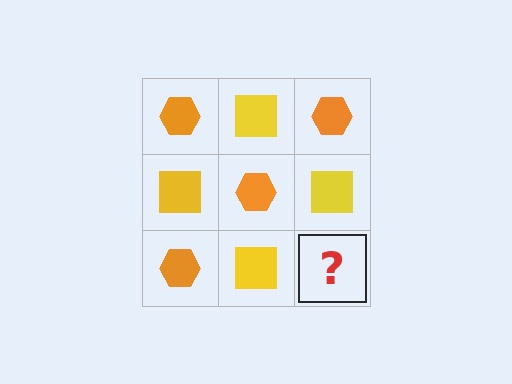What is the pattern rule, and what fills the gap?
The rule is that it alternates orange hexagon and yellow square in a checkerboard pattern. The gap should be filled with an orange hexagon.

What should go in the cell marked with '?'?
The missing cell should contain an orange hexagon.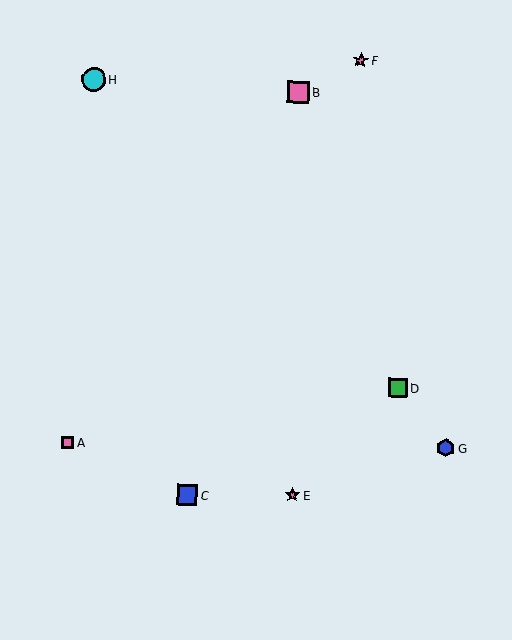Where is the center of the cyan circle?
The center of the cyan circle is at (94, 79).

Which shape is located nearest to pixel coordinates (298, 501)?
The pink star (labeled E) at (293, 495) is nearest to that location.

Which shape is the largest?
The cyan circle (labeled H) is the largest.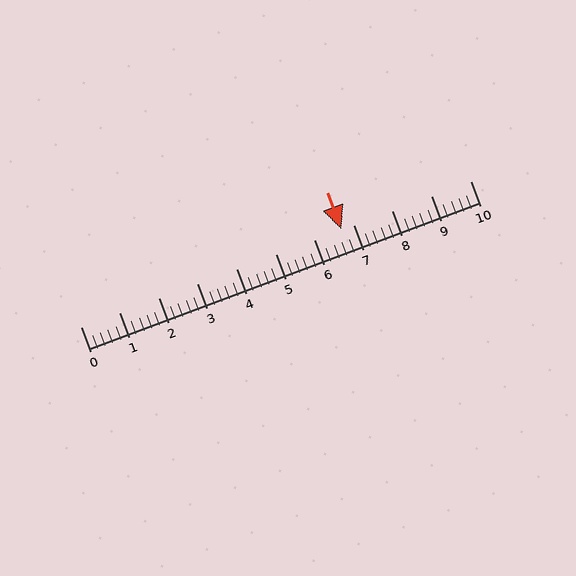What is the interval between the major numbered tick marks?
The major tick marks are spaced 1 units apart.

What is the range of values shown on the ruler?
The ruler shows values from 0 to 10.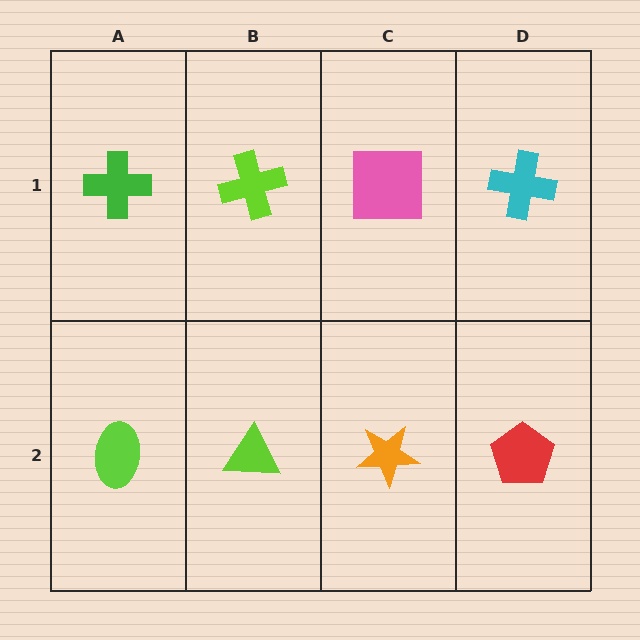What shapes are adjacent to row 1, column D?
A red pentagon (row 2, column D), a pink square (row 1, column C).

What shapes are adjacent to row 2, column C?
A pink square (row 1, column C), a lime triangle (row 2, column B), a red pentagon (row 2, column D).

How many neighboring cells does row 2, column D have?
2.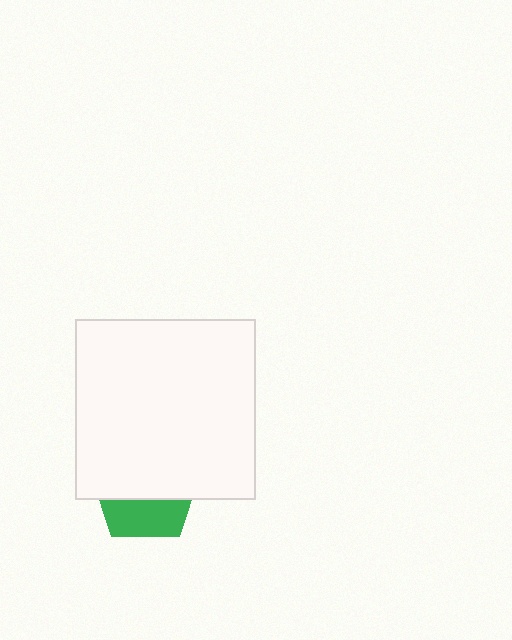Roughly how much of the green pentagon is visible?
A small part of it is visible (roughly 38%).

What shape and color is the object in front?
The object in front is a white square.